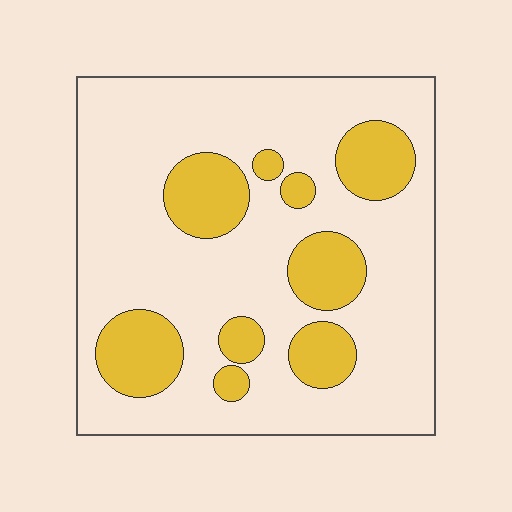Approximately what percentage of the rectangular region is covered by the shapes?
Approximately 25%.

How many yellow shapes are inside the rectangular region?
9.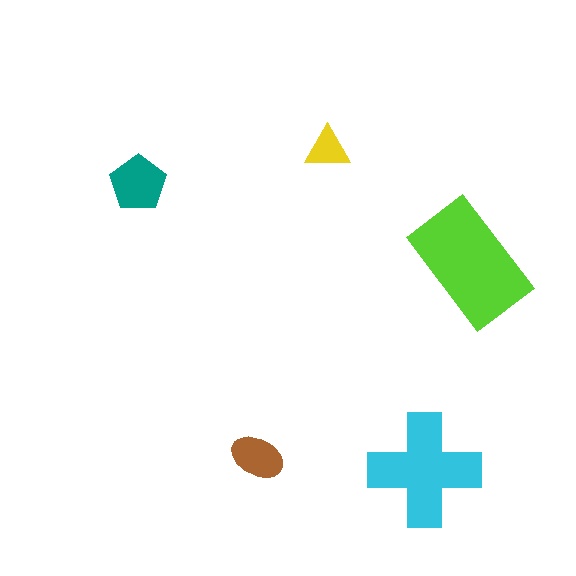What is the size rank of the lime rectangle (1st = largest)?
1st.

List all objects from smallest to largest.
The yellow triangle, the brown ellipse, the teal pentagon, the cyan cross, the lime rectangle.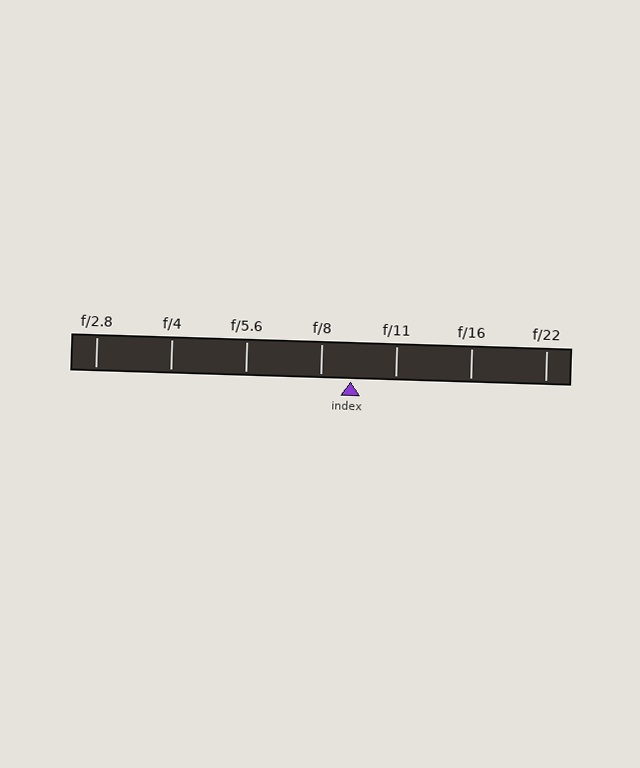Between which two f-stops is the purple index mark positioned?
The index mark is between f/8 and f/11.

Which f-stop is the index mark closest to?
The index mark is closest to f/8.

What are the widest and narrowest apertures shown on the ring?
The widest aperture shown is f/2.8 and the narrowest is f/22.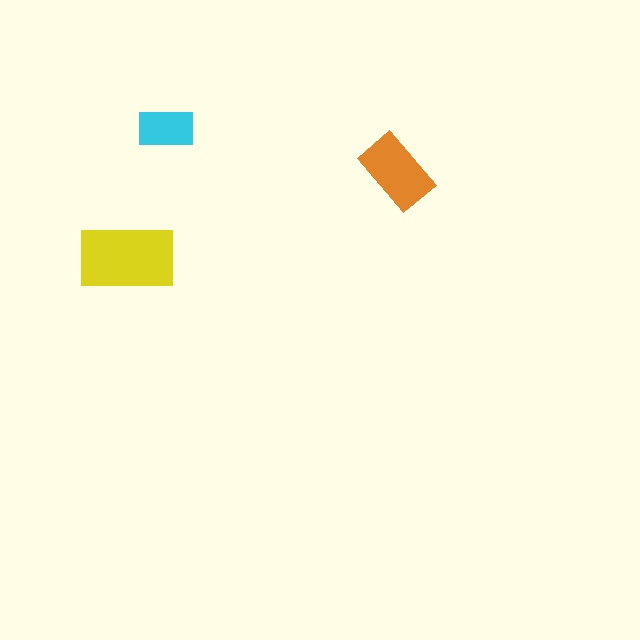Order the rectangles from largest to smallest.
the yellow one, the orange one, the cyan one.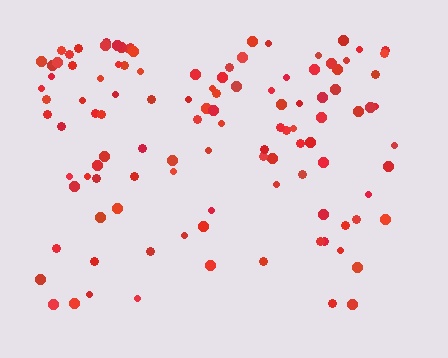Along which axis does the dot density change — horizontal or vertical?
Vertical.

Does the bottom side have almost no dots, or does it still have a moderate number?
Still a moderate number, just noticeably fewer than the top.